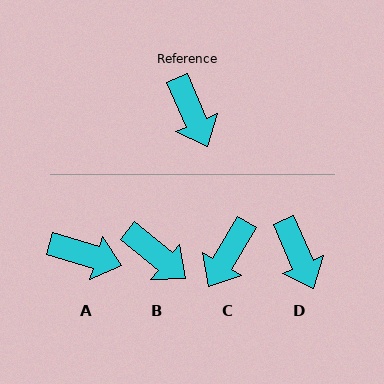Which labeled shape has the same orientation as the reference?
D.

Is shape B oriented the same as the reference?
No, it is off by about 27 degrees.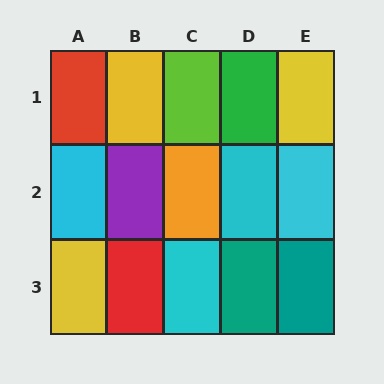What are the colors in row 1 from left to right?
Red, yellow, lime, green, yellow.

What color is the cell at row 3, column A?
Yellow.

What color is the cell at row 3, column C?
Cyan.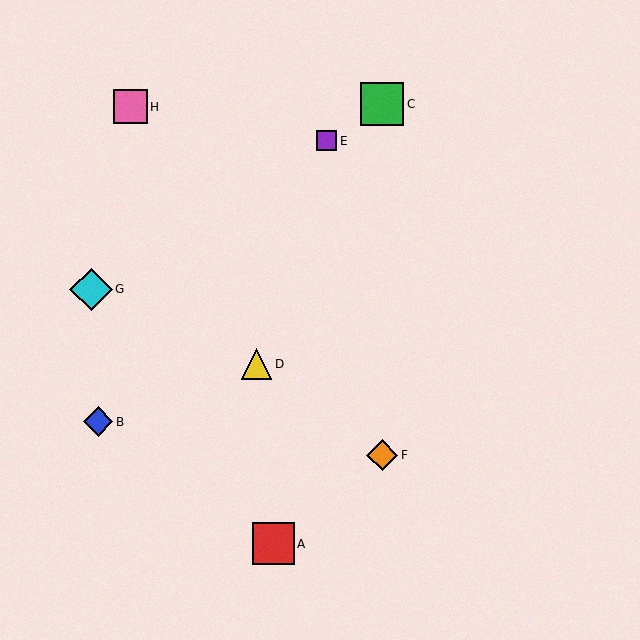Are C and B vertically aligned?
No, C is at x≈382 and B is at x≈98.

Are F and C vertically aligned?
Yes, both are at x≈382.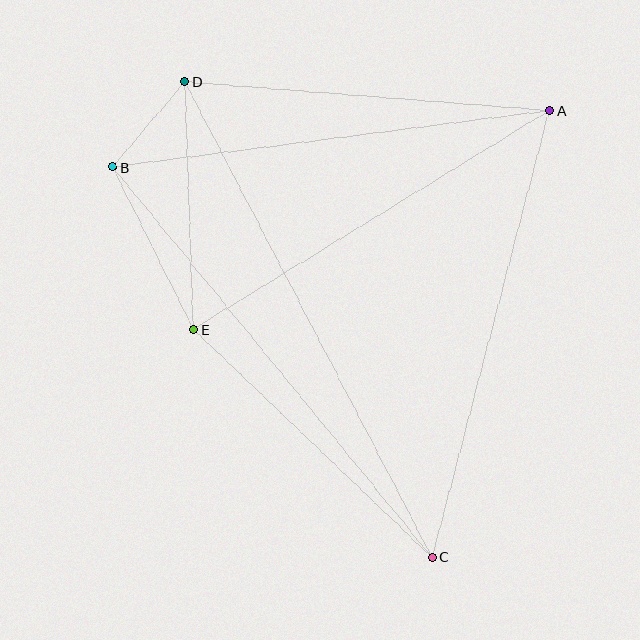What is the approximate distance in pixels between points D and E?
The distance between D and E is approximately 248 pixels.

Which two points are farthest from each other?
Points C and D are farthest from each other.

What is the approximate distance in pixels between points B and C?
The distance between B and C is approximately 504 pixels.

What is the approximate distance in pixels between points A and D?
The distance between A and D is approximately 366 pixels.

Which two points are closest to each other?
Points B and D are closest to each other.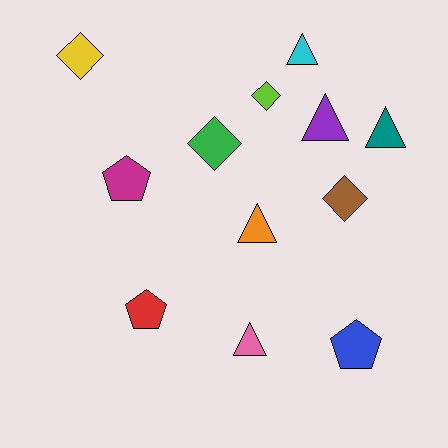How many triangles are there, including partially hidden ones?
There are 5 triangles.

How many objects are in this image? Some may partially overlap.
There are 12 objects.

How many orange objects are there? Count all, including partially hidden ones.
There is 1 orange object.